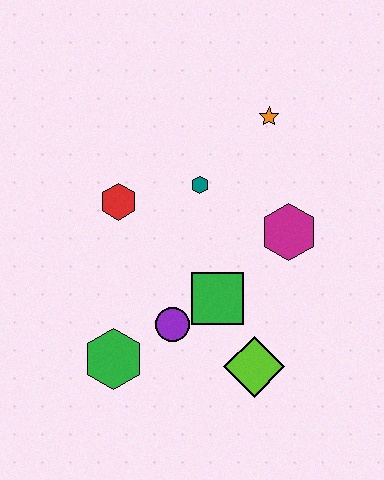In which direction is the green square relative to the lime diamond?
The green square is above the lime diamond.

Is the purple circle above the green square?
No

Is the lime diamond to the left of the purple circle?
No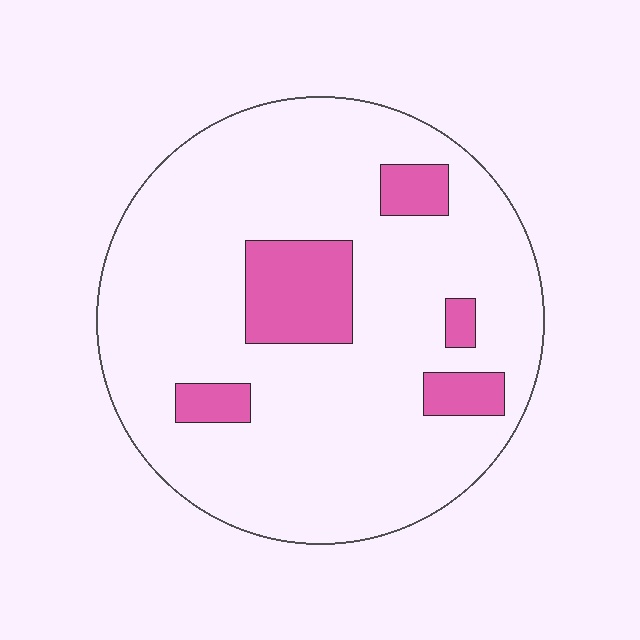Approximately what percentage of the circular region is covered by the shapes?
Approximately 15%.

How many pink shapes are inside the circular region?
5.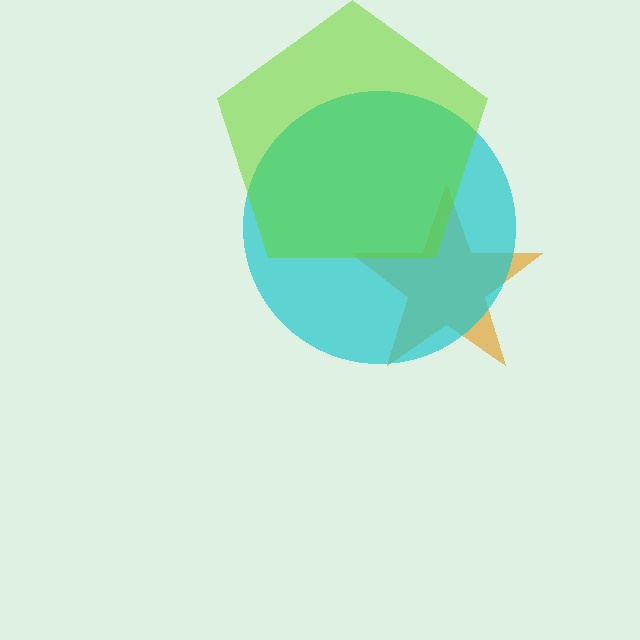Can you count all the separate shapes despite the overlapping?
Yes, there are 3 separate shapes.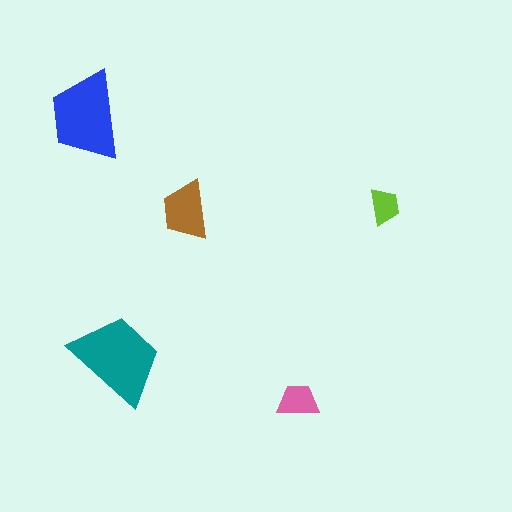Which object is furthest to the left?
The blue trapezoid is leftmost.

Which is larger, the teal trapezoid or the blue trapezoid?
The teal one.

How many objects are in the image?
There are 5 objects in the image.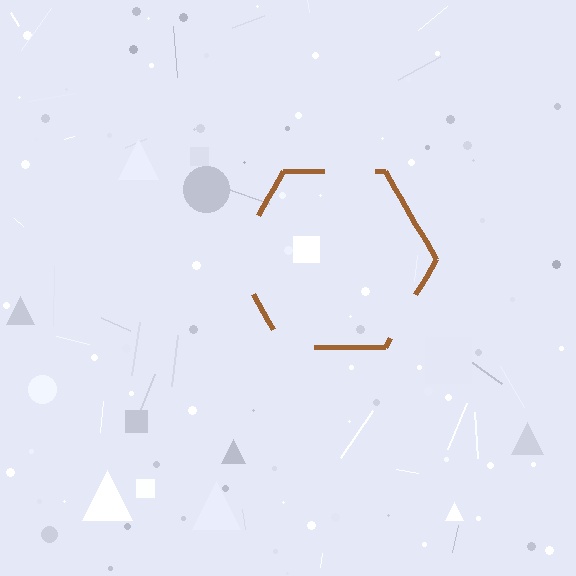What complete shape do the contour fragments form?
The contour fragments form a hexagon.